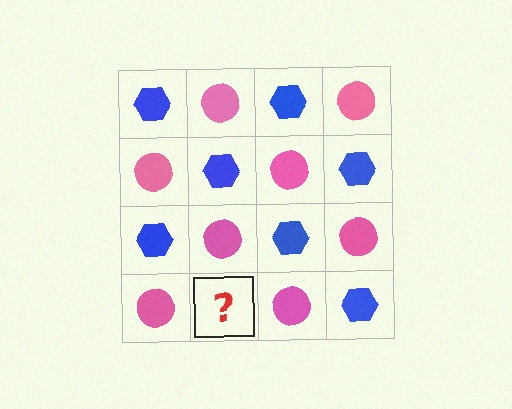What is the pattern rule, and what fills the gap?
The rule is that it alternates blue hexagon and pink circle in a checkerboard pattern. The gap should be filled with a blue hexagon.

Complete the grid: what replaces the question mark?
The question mark should be replaced with a blue hexagon.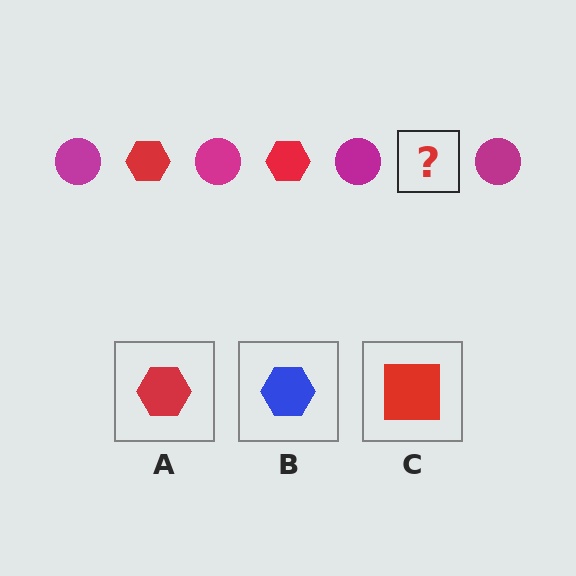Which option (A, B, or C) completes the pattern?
A.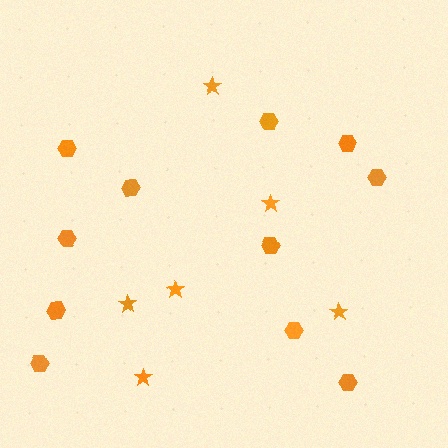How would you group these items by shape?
There are 2 groups: one group of hexagons (11) and one group of stars (6).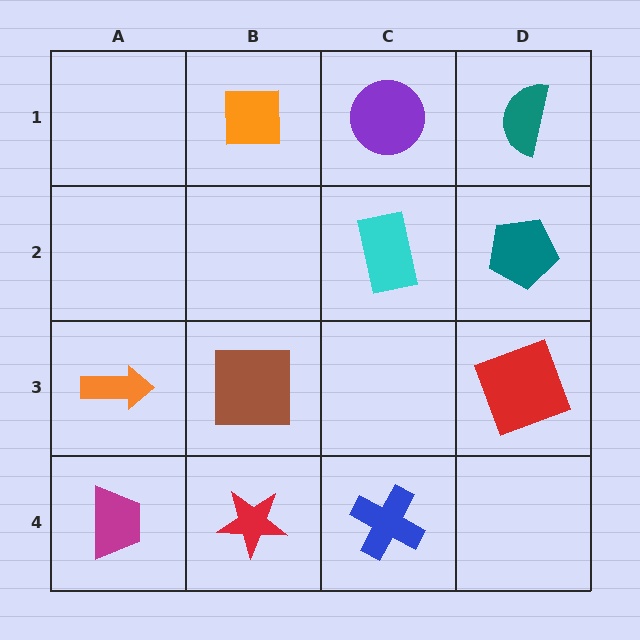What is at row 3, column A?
An orange arrow.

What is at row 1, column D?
A teal semicircle.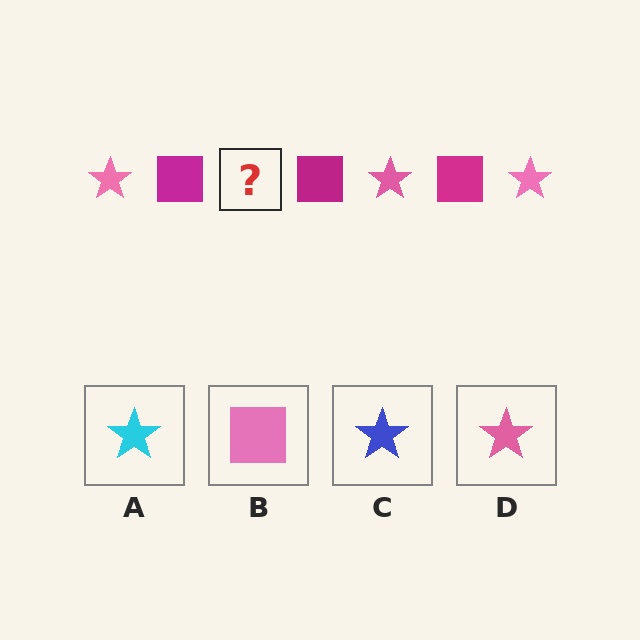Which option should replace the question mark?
Option D.